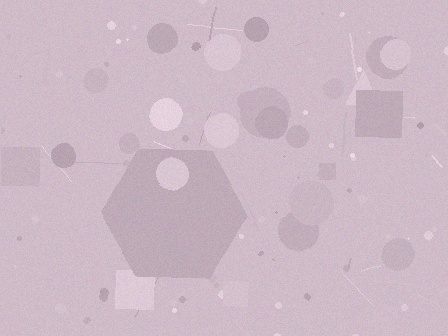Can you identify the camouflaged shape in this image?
The camouflaged shape is a hexagon.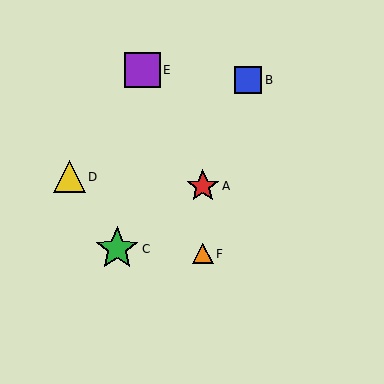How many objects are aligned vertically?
2 objects (A, F) are aligned vertically.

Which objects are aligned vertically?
Objects A, F are aligned vertically.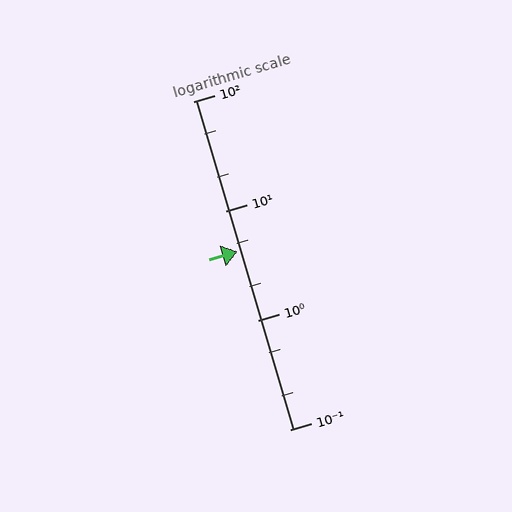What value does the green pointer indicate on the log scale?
The pointer indicates approximately 4.2.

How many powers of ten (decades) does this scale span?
The scale spans 3 decades, from 0.1 to 100.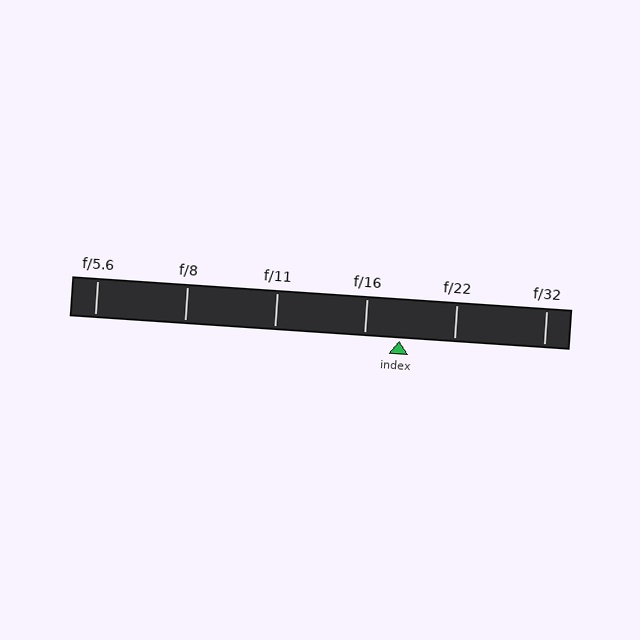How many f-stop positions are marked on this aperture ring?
There are 6 f-stop positions marked.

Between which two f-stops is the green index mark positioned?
The index mark is between f/16 and f/22.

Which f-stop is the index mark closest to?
The index mark is closest to f/16.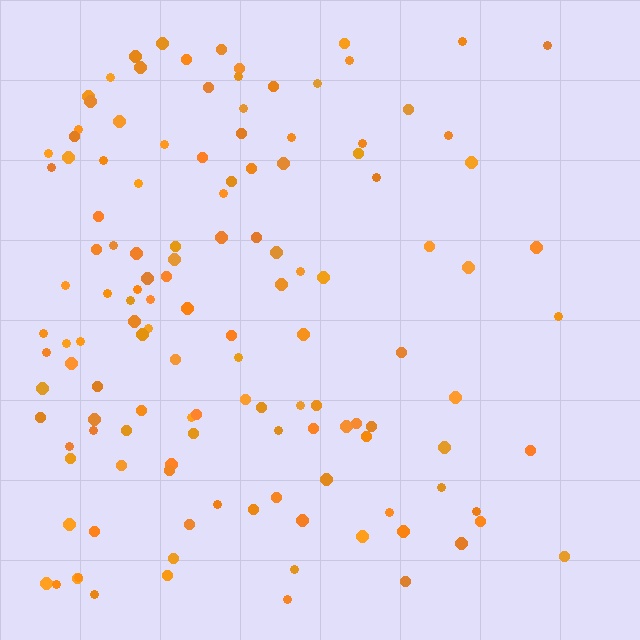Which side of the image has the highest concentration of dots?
The left.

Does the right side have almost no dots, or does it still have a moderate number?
Still a moderate number, just noticeably fewer than the left.